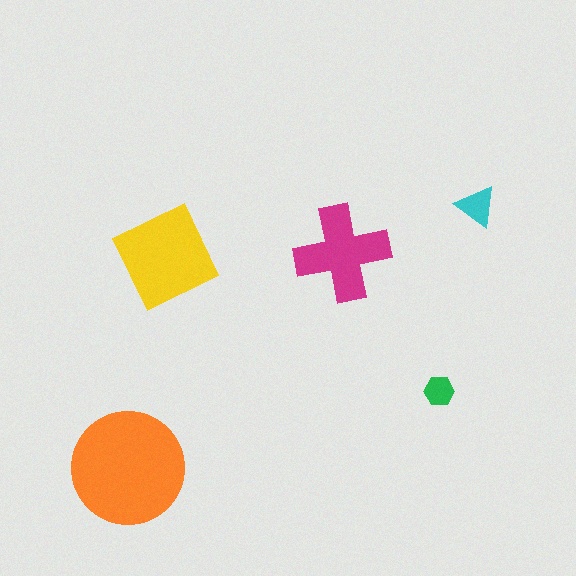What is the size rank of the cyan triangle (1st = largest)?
4th.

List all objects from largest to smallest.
The orange circle, the yellow square, the magenta cross, the cyan triangle, the green hexagon.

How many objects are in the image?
There are 5 objects in the image.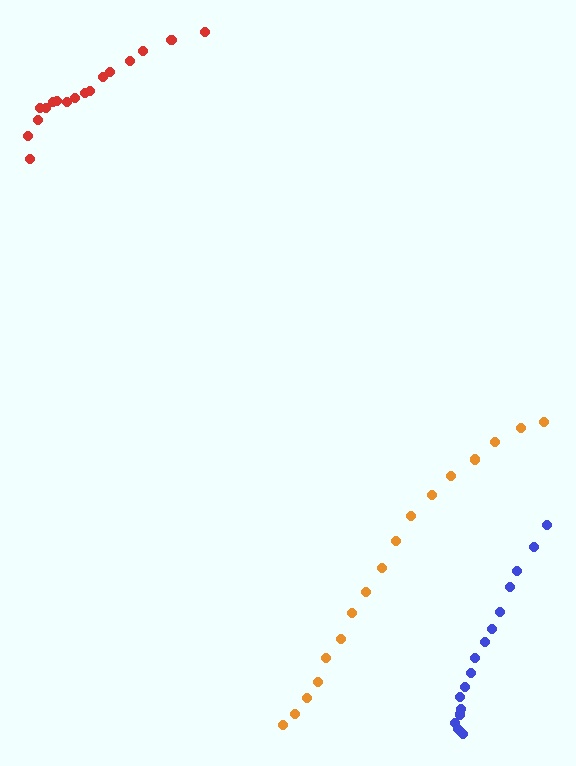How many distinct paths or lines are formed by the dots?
There are 3 distinct paths.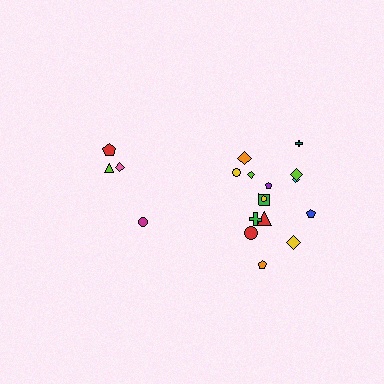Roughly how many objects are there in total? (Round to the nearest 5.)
Roughly 20 objects in total.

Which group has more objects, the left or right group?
The right group.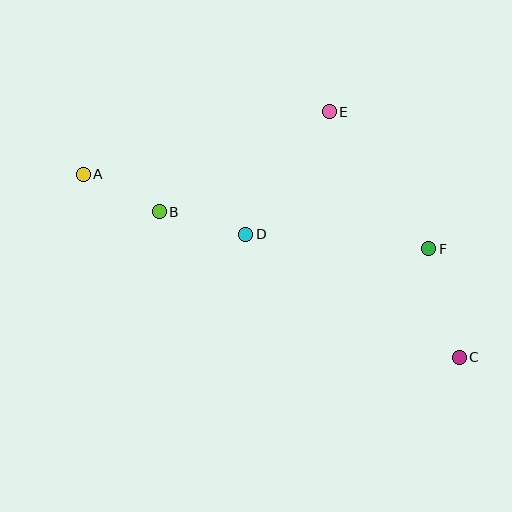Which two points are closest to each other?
Points A and B are closest to each other.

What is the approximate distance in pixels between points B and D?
The distance between B and D is approximately 89 pixels.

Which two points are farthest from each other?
Points A and C are farthest from each other.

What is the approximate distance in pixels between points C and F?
The distance between C and F is approximately 113 pixels.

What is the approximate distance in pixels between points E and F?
The distance between E and F is approximately 169 pixels.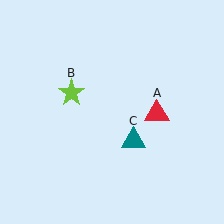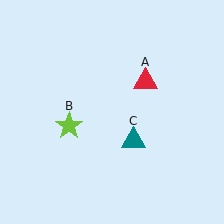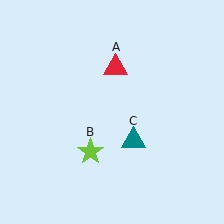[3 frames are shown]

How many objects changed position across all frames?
2 objects changed position: red triangle (object A), lime star (object B).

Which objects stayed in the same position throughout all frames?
Teal triangle (object C) remained stationary.